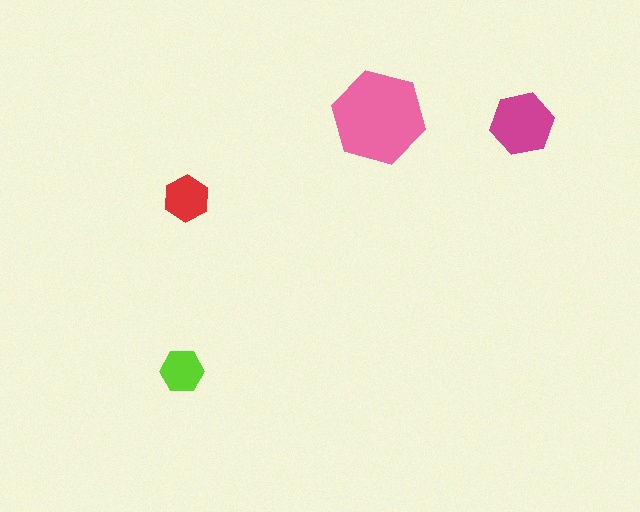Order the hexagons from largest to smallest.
the pink one, the magenta one, the red one, the lime one.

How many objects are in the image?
There are 4 objects in the image.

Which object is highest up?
The pink hexagon is topmost.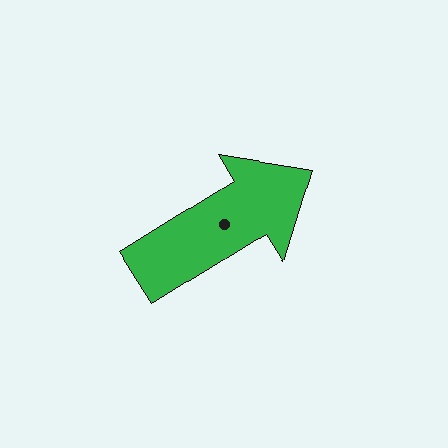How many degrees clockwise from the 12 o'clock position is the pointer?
Approximately 58 degrees.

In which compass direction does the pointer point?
Northeast.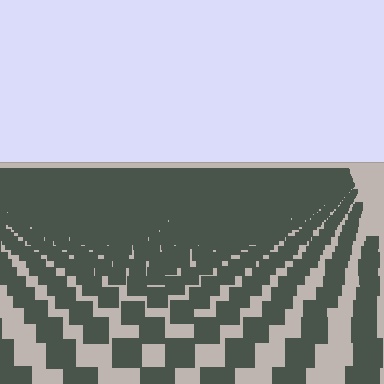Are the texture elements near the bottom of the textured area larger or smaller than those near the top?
Larger. Near the bottom, elements are closer to the viewer and appear at a bigger on-screen size.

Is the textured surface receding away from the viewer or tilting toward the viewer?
The surface is receding away from the viewer. Texture elements get smaller and denser toward the top.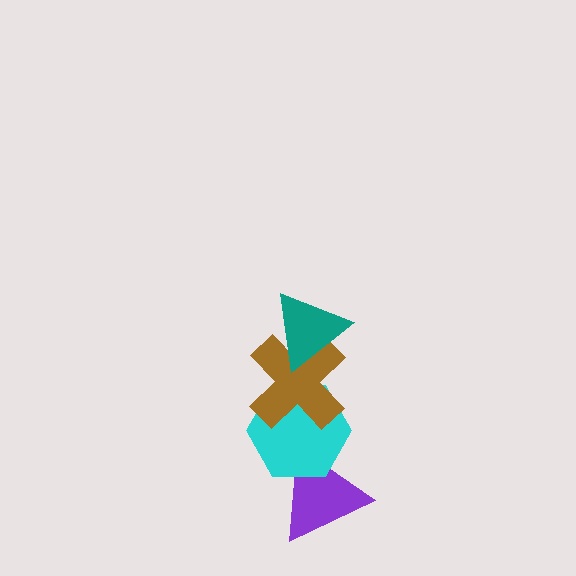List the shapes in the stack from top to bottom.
From top to bottom: the teal triangle, the brown cross, the cyan hexagon, the purple triangle.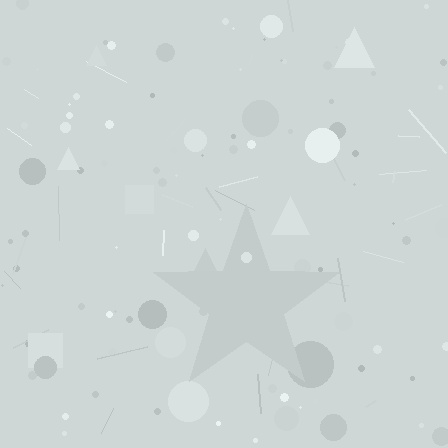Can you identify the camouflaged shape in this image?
The camouflaged shape is a star.